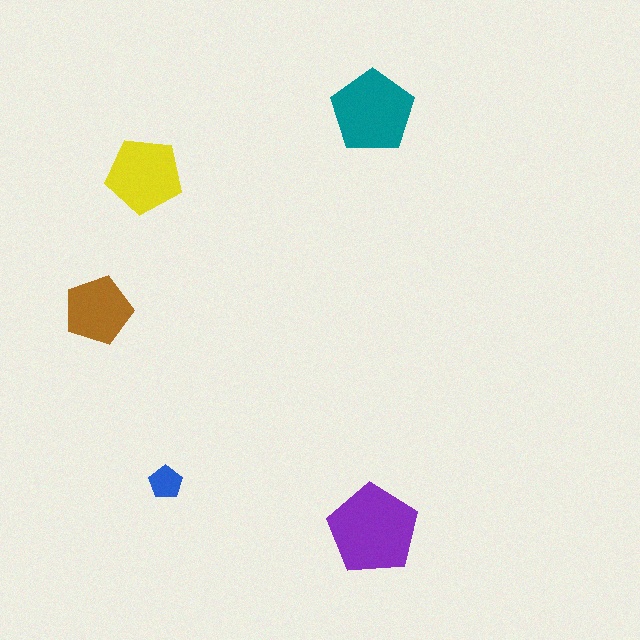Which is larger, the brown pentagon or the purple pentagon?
The purple one.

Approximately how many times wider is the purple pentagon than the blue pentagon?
About 2.5 times wider.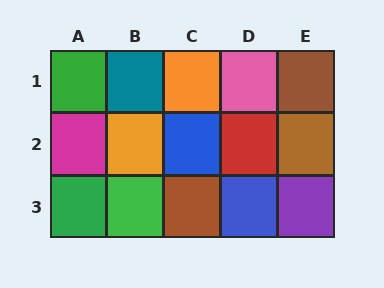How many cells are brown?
3 cells are brown.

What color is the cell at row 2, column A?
Magenta.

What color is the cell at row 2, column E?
Brown.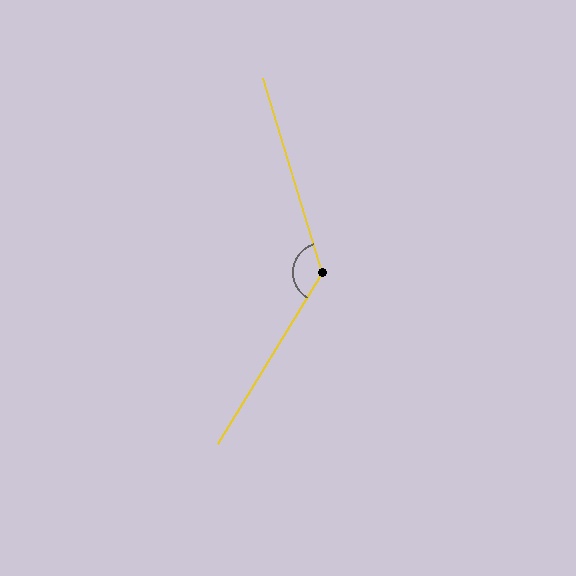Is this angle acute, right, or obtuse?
It is obtuse.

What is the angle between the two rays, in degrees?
Approximately 132 degrees.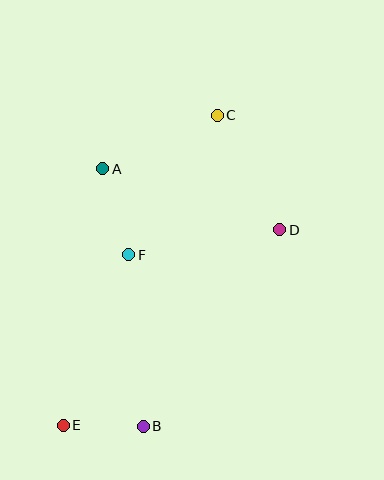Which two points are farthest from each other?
Points C and E are farthest from each other.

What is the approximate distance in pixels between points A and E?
The distance between A and E is approximately 260 pixels.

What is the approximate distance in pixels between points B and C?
The distance between B and C is approximately 320 pixels.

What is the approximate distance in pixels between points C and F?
The distance between C and F is approximately 165 pixels.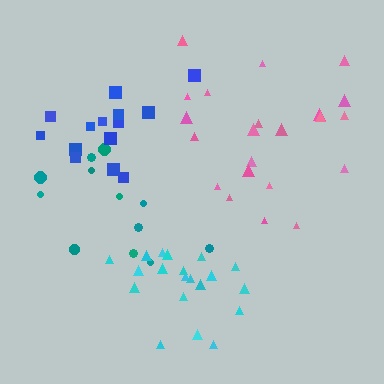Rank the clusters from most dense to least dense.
cyan, blue, pink, teal.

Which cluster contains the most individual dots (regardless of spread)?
Pink (22).